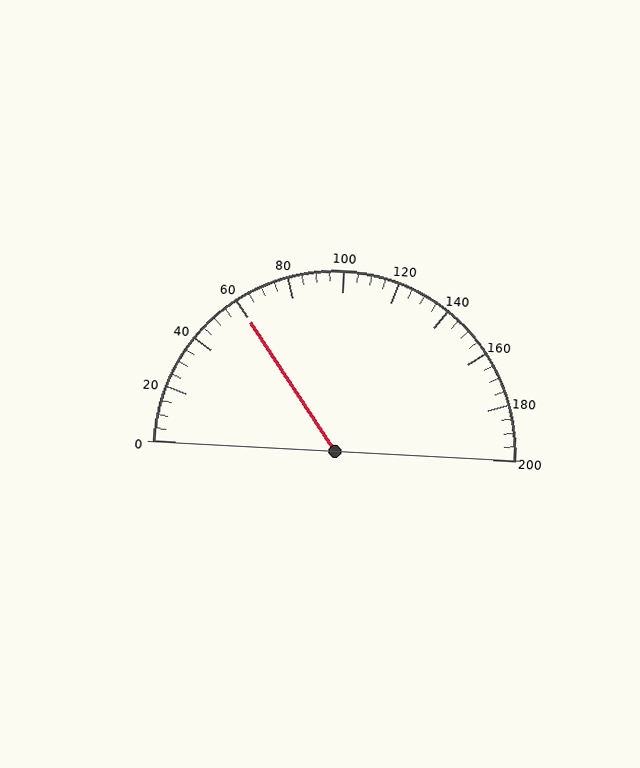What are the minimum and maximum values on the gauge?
The gauge ranges from 0 to 200.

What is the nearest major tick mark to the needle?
The nearest major tick mark is 60.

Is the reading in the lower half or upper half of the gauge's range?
The reading is in the lower half of the range (0 to 200).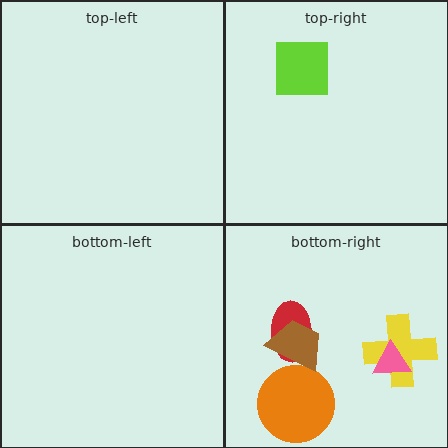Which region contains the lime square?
The top-right region.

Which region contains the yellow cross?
The bottom-right region.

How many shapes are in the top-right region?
1.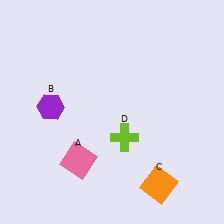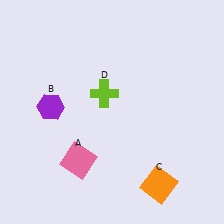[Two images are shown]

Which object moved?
The lime cross (D) moved up.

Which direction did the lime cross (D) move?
The lime cross (D) moved up.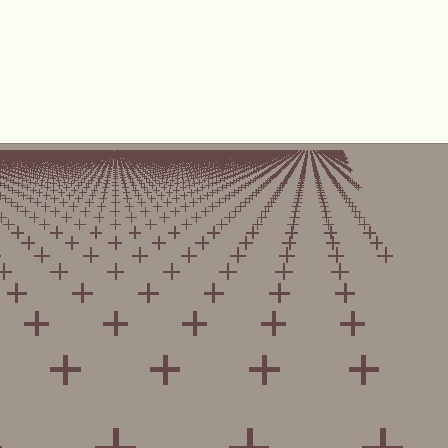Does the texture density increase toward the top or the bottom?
Density increases toward the top.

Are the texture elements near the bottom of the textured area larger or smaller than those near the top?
Larger. Near the bottom, elements are closer to the viewer and appear at a bigger on-screen size.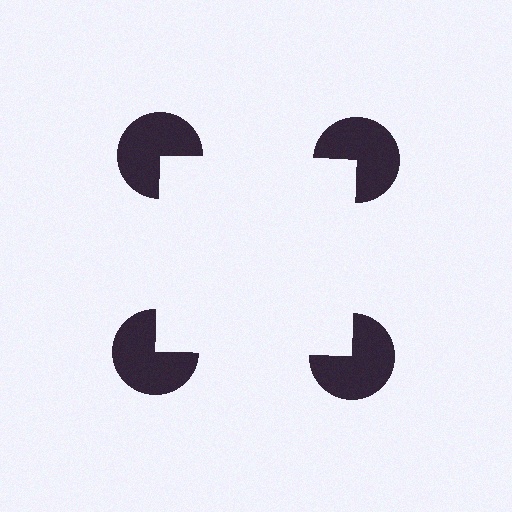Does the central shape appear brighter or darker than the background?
It typically appears slightly brighter than the background, even though no actual brightness change is drawn.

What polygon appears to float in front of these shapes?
An illusory square — its edges are inferred from the aligned wedge cuts in the pac-man discs, not physically drawn.